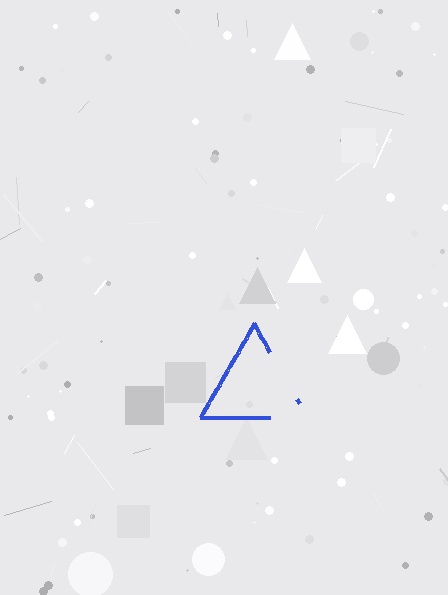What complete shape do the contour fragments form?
The contour fragments form a triangle.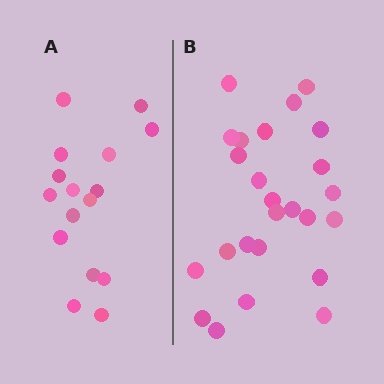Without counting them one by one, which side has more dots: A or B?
Region B (the right region) has more dots.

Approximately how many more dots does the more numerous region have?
Region B has roughly 8 or so more dots than region A.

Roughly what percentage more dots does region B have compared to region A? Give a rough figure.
About 55% more.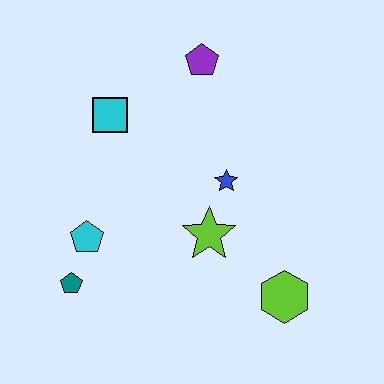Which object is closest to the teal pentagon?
The cyan pentagon is closest to the teal pentagon.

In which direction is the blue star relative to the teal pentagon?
The blue star is to the right of the teal pentagon.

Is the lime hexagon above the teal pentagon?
No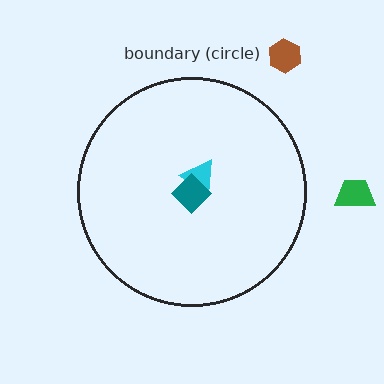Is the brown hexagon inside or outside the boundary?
Outside.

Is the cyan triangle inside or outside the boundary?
Inside.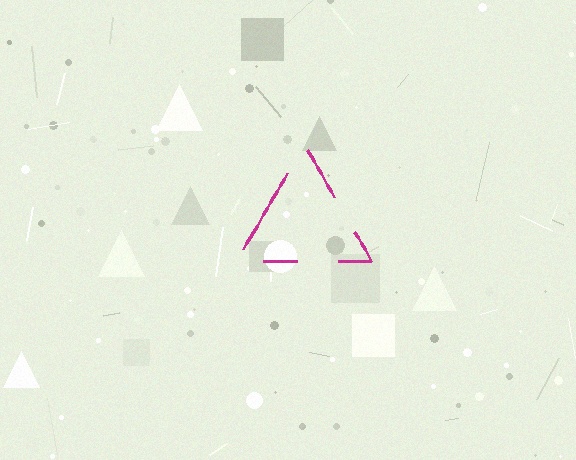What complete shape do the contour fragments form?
The contour fragments form a triangle.